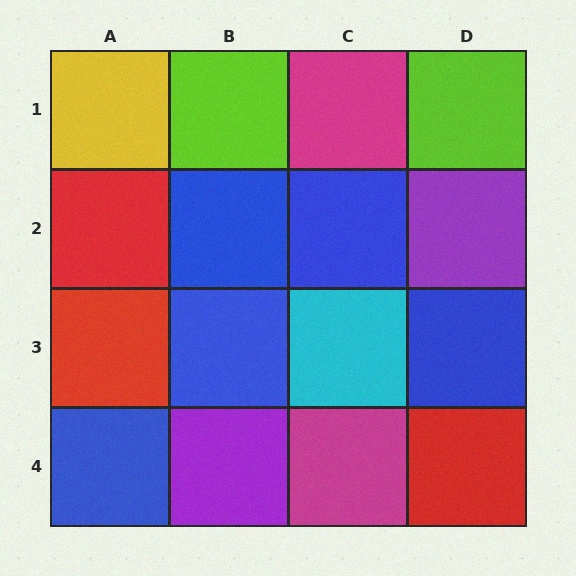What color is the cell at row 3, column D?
Blue.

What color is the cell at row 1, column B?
Lime.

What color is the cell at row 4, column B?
Purple.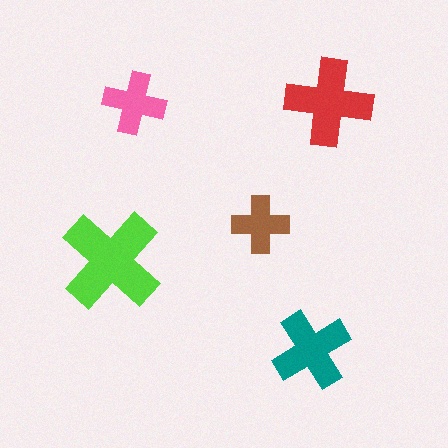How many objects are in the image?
There are 5 objects in the image.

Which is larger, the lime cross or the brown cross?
The lime one.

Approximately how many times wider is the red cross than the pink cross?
About 1.5 times wider.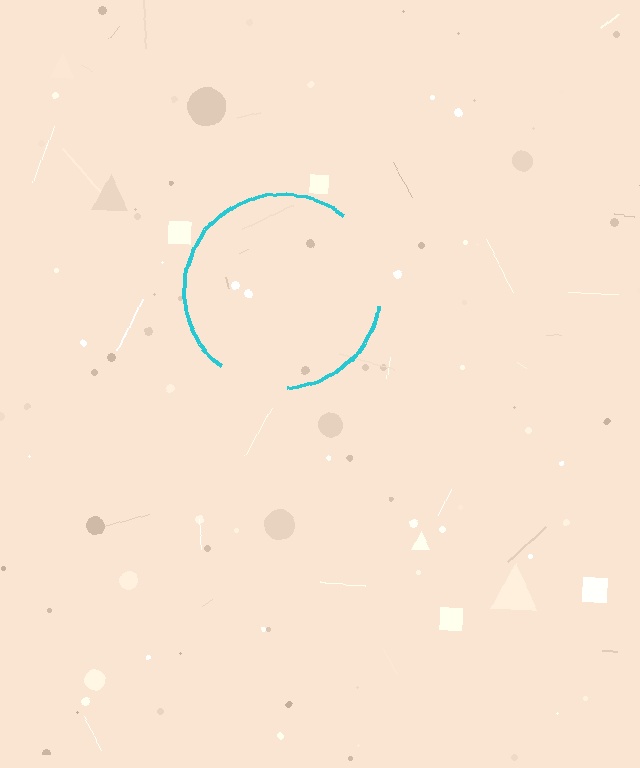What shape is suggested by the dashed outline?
The dashed outline suggests a circle.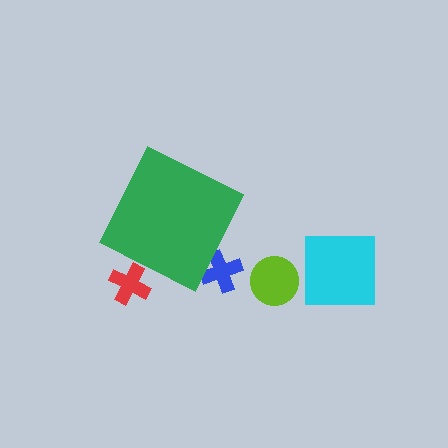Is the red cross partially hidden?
Yes, the red cross is partially hidden behind the green diamond.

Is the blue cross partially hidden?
Yes, the blue cross is partially hidden behind the green diamond.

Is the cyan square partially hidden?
No, the cyan square is fully visible.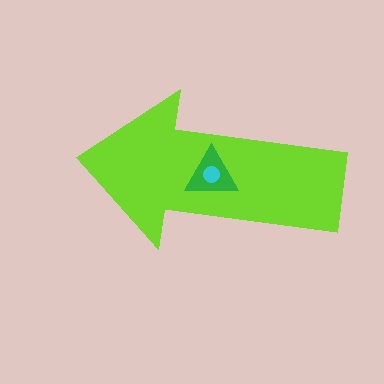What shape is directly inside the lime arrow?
The green triangle.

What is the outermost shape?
The lime arrow.